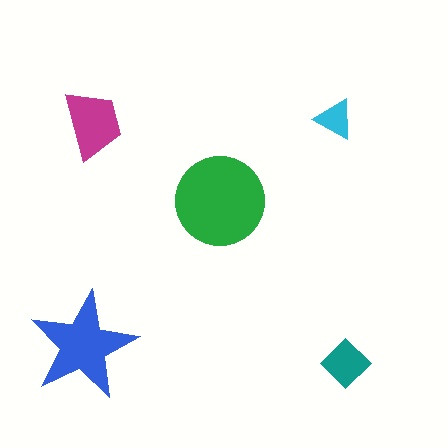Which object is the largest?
The green circle.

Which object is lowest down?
The teal diamond is bottommost.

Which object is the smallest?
The cyan triangle.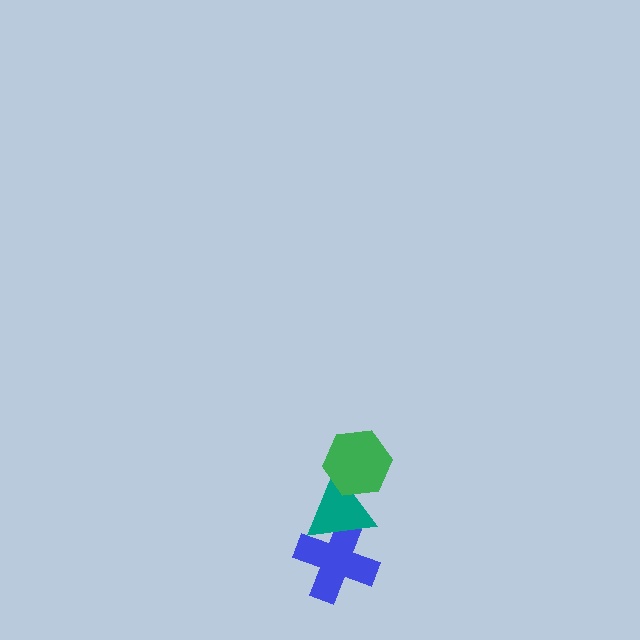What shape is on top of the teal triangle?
The green hexagon is on top of the teal triangle.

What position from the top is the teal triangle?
The teal triangle is 2nd from the top.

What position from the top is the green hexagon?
The green hexagon is 1st from the top.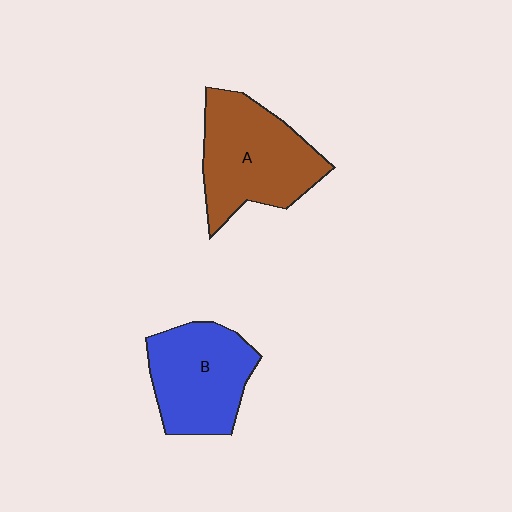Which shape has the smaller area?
Shape B (blue).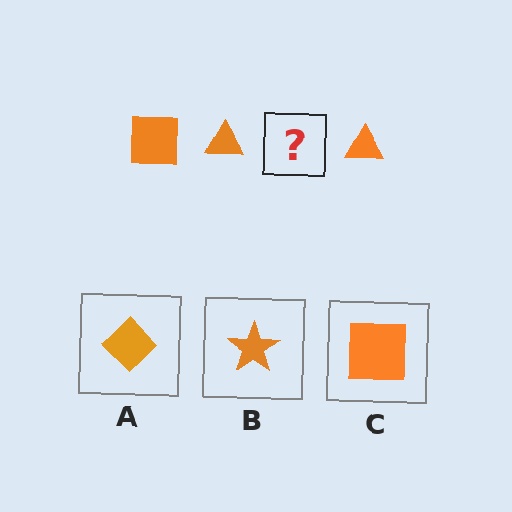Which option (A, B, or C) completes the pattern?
C.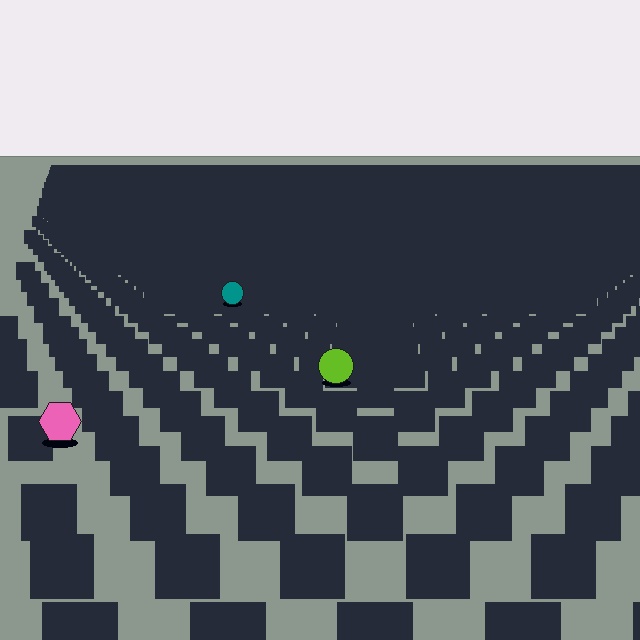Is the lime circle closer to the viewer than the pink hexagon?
No. The pink hexagon is closer — you can tell from the texture gradient: the ground texture is coarser near it.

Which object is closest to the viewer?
The pink hexagon is closest. The texture marks near it are larger and more spread out.